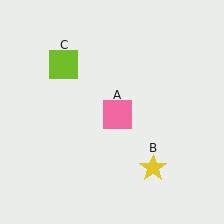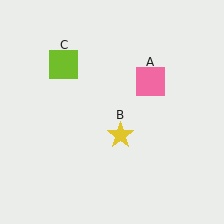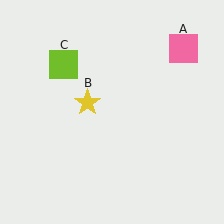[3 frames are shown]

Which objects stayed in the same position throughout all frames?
Lime square (object C) remained stationary.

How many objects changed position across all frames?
2 objects changed position: pink square (object A), yellow star (object B).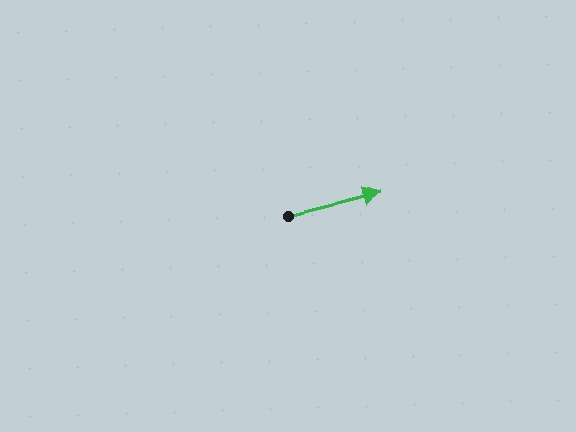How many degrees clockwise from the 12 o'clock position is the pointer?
Approximately 77 degrees.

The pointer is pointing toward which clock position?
Roughly 3 o'clock.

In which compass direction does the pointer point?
East.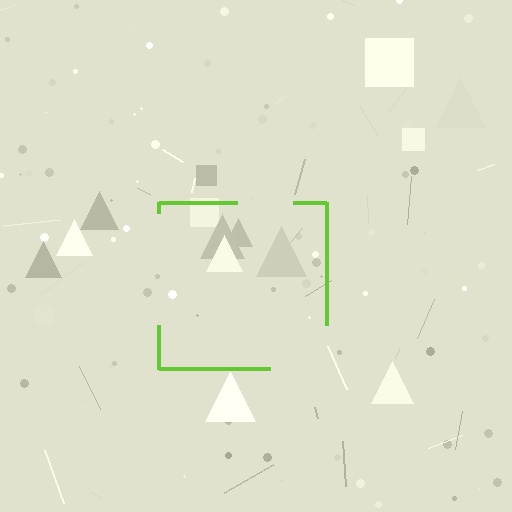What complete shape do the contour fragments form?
The contour fragments form a square.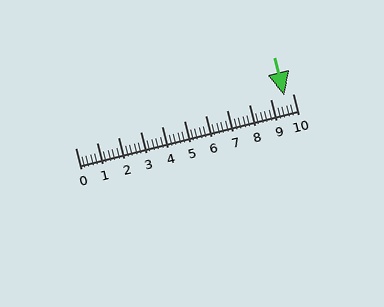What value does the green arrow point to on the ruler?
The green arrow points to approximately 9.6.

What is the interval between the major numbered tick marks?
The major tick marks are spaced 1 units apart.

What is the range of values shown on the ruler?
The ruler shows values from 0 to 10.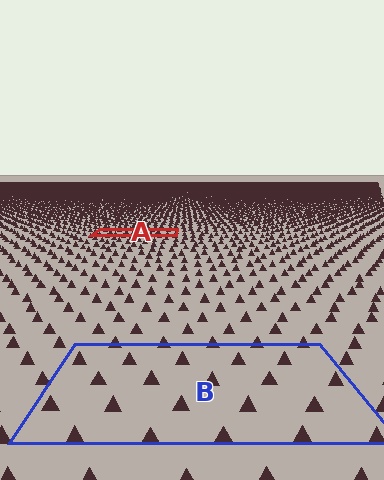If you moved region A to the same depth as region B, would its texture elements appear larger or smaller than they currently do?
They would appear larger. At a closer depth, the same texture elements are projected at a bigger on-screen size.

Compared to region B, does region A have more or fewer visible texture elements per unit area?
Region A has more texture elements per unit area — they are packed more densely because it is farther away.